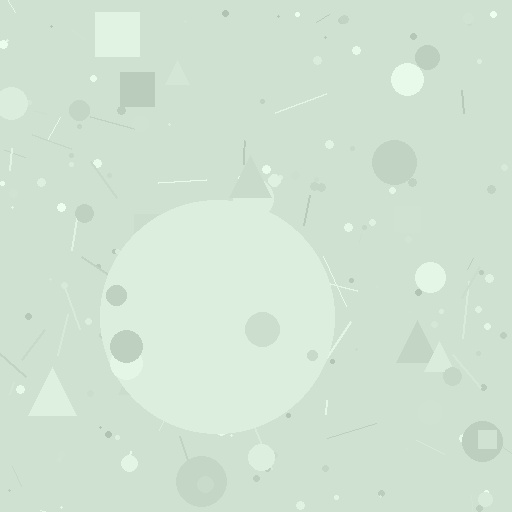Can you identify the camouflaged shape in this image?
The camouflaged shape is a circle.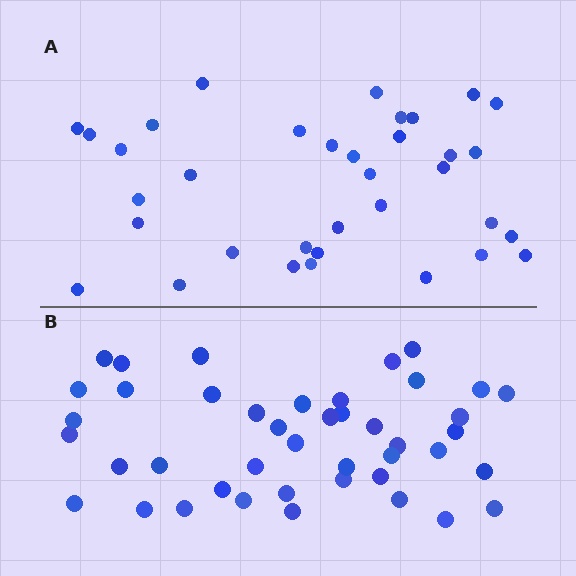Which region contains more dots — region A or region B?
Region B (the bottom region) has more dots.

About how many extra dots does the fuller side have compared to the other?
Region B has roughly 8 or so more dots than region A.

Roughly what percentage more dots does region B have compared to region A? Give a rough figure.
About 25% more.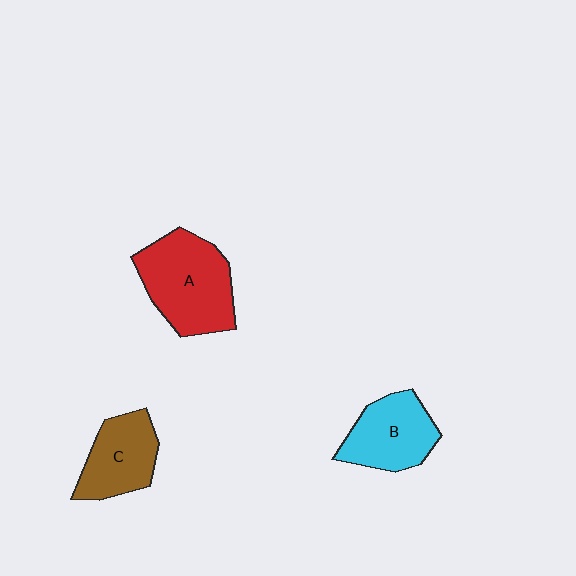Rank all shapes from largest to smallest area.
From largest to smallest: A (red), B (cyan), C (brown).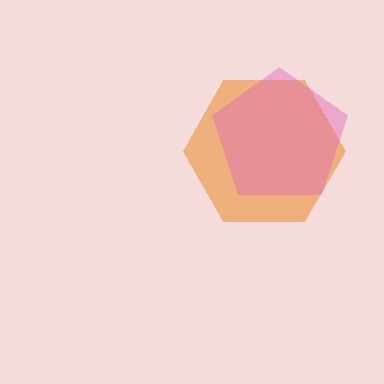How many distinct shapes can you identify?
There are 2 distinct shapes: an orange hexagon, a pink pentagon.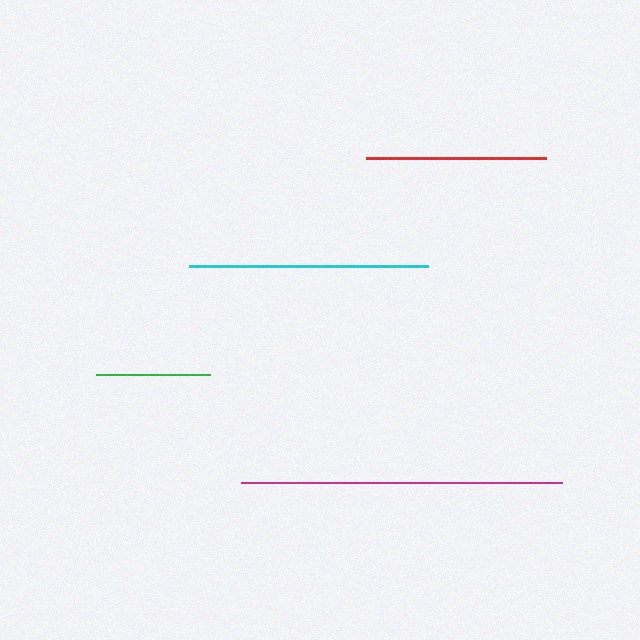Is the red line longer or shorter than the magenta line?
The magenta line is longer than the red line.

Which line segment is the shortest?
The green line is the shortest at approximately 114 pixels.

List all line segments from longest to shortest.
From longest to shortest: magenta, cyan, red, green.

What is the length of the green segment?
The green segment is approximately 114 pixels long.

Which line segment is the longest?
The magenta line is the longest at approximately 321 pixels.